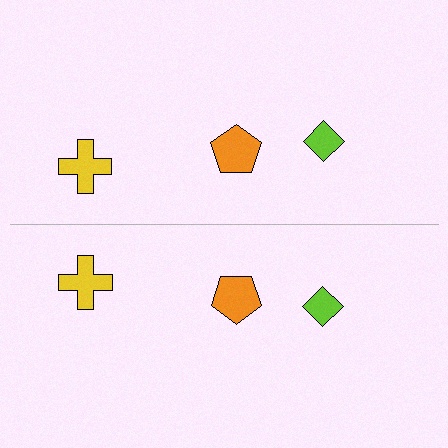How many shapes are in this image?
There are 6 shapes in this image.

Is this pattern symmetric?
Yes, this pattern has bilateral (reflection) symmetry.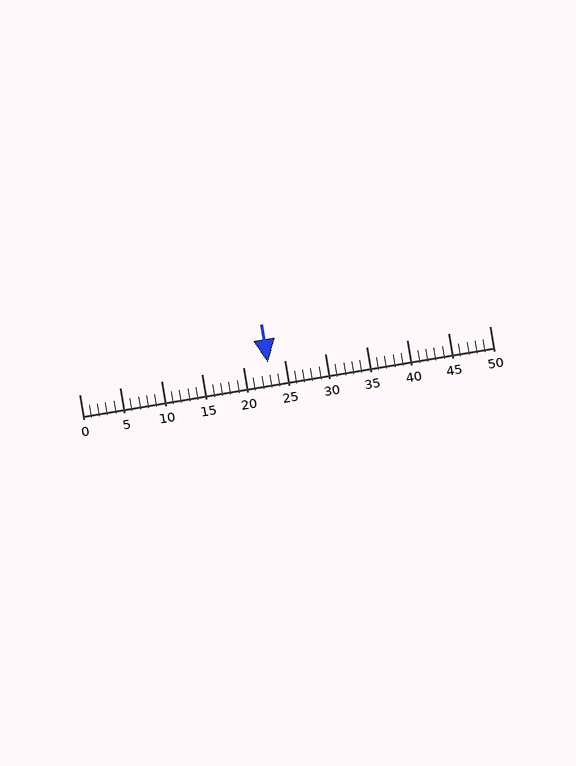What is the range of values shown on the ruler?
The ruler shows values from 0 to 50.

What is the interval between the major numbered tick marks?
The major tick marks are spaced 5 units apart.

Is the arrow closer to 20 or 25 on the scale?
The arrow is closer to 25.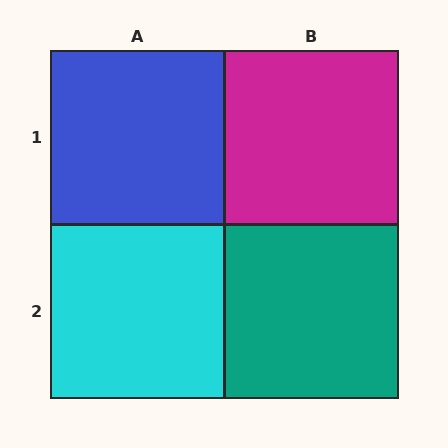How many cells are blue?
1 cell is blue.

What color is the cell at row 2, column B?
Teal.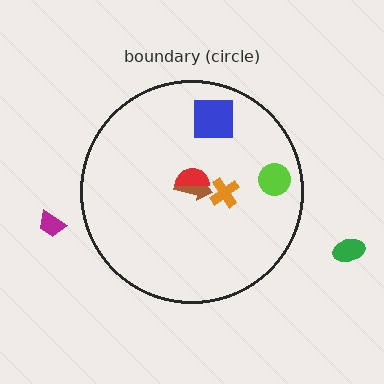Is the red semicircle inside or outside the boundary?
Inside.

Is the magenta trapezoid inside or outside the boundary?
Outside.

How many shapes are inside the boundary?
5 inside, 2 outside.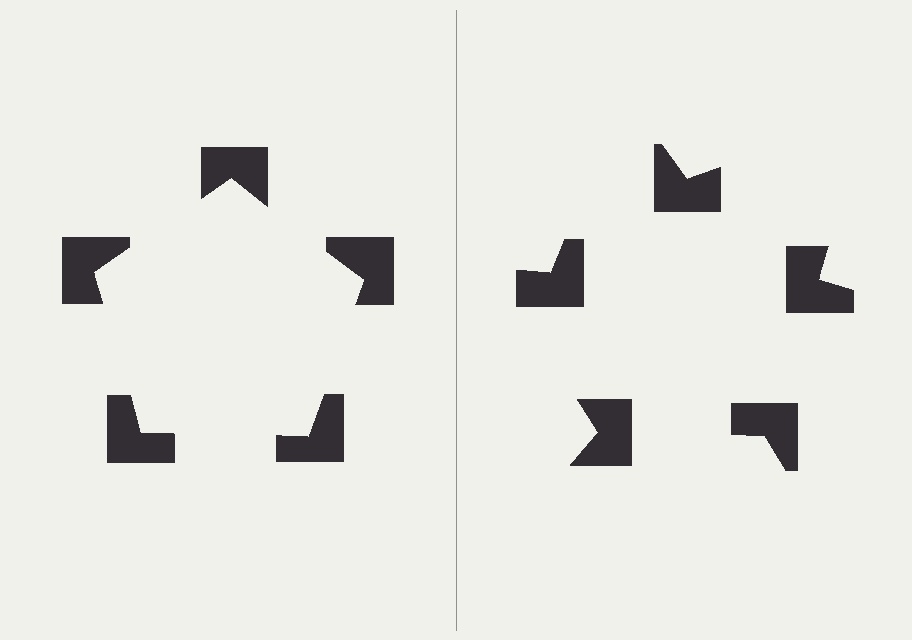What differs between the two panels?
The notched squares are positioned identically on both sides; only the wedge orientations differ. On the left they align to a pentagon; on the right they are misaligned.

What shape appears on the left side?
An illusory pentagon.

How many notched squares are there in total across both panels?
10 — 5 on each side.